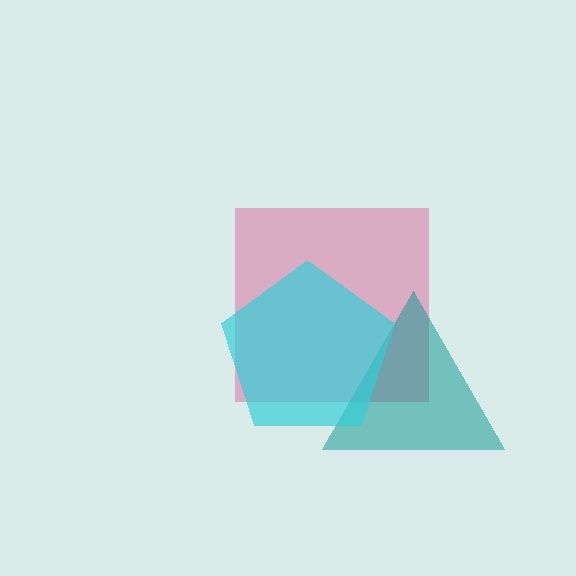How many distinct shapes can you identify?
There are 3 distinct shapes: a pink square, a teal triangle, a cyan pentagon.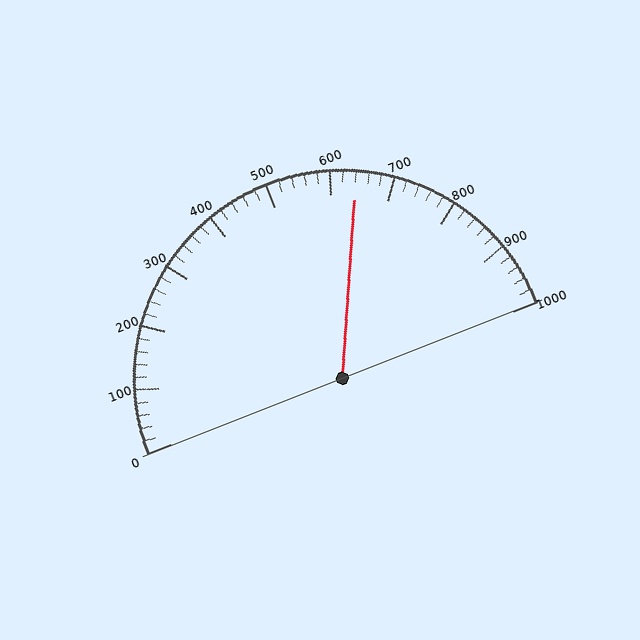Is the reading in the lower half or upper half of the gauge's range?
The reading is in the upper half of the range (0 to 1000).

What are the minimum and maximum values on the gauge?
The gauge ranges from 0 to 1000.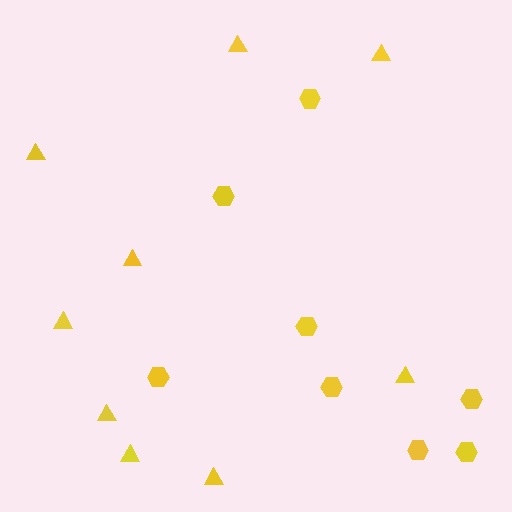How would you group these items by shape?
There are 2 groups: one group of hexagons (8) and one group of triangles (9).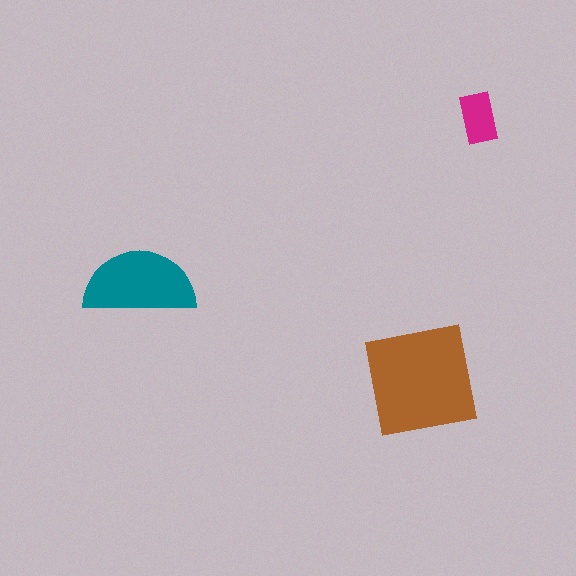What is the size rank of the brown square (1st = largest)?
1st.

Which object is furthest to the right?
The magenta rectangle is rightmost.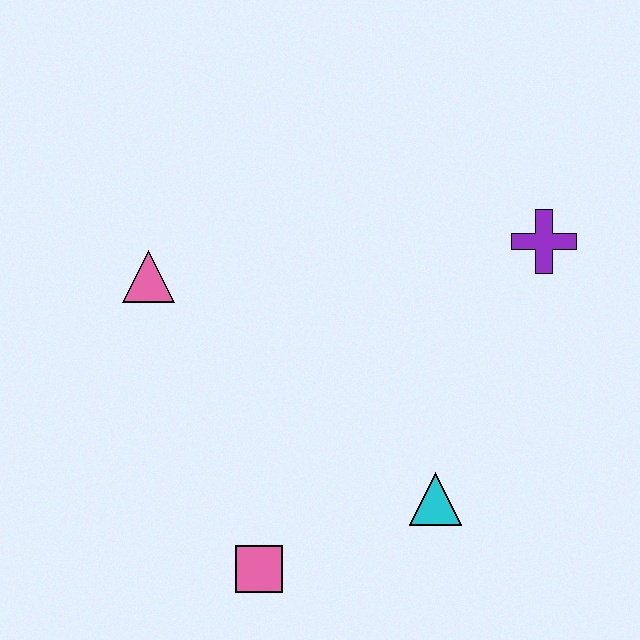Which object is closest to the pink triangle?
The pink square is closest to the pink triangle.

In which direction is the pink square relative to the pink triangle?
The pink square is below the pink triangle.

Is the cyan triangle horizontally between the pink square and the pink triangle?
No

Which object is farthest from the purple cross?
The pink square is farthest from the purple cross.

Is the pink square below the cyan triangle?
Yes